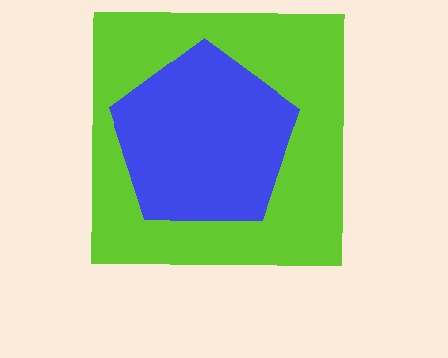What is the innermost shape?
The blue pentagon.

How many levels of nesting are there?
2.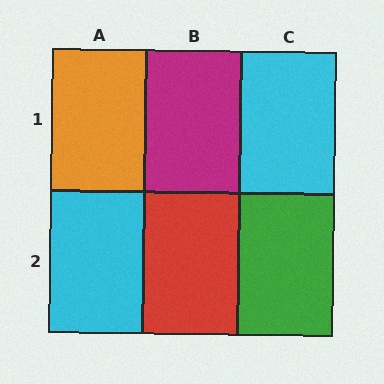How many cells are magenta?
1 cell is magenta.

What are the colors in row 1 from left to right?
Orange, magenta, cyan.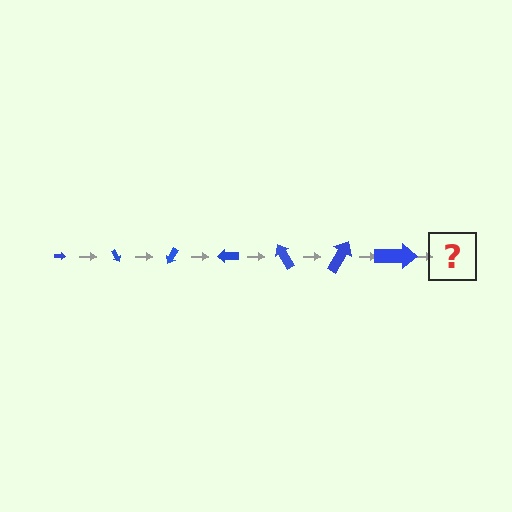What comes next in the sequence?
The next element should be an arrow, larger than the previous one and rotated 420 degrees from the start.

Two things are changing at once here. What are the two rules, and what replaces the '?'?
The two rules are that the arrow grows larger each step and it rotates 60 degrees each step. The '?' should be an arrow, larger than the previous one and rotated 420 degrees from the start.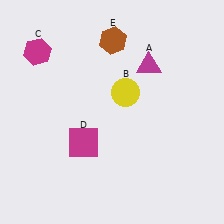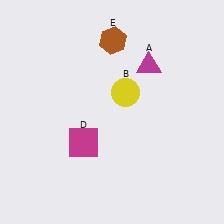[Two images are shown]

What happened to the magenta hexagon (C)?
The magenta hexagon (C) was removed in Image 2. It was in the top-left area of Image 1.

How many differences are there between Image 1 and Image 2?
There is 1 difference between the two images.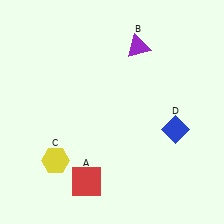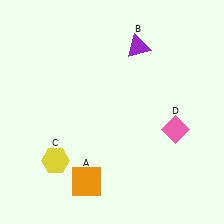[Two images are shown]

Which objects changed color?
A changed from red to orange. D changed from blue to pink.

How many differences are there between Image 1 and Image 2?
There are 2 differences between the two images.